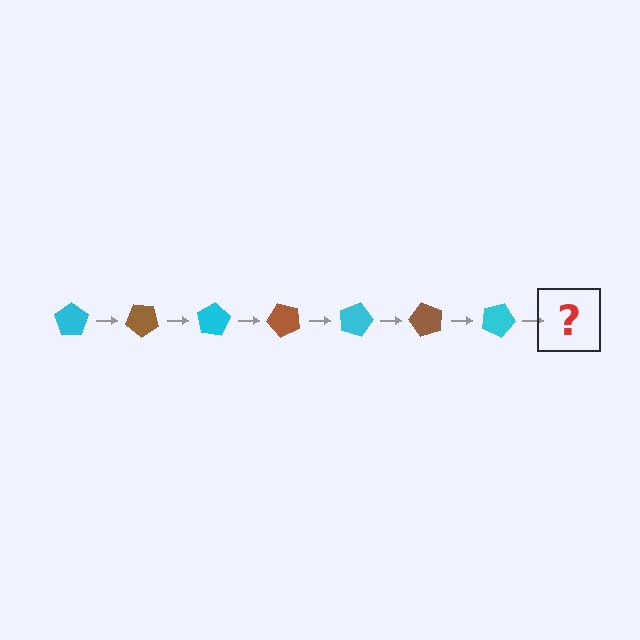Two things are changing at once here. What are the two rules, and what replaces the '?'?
The two rules are that it rotates 40 degrees each step and the color cycles through cyan and brown. The '?' should be a brown pentagon, rotated 280 degrees from the start.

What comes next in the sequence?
The next element should be a brown pentagon, rotated 280 degrees from the start.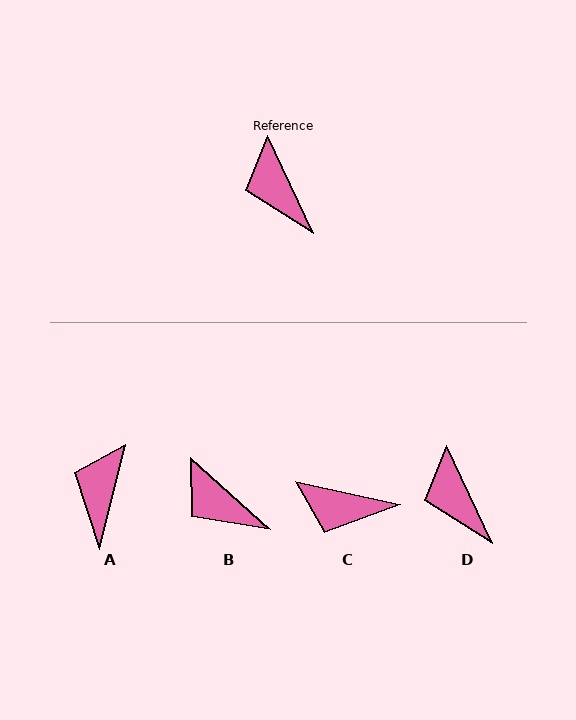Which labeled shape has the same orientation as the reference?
D.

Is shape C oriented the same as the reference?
No, it is off by about 52 degrees.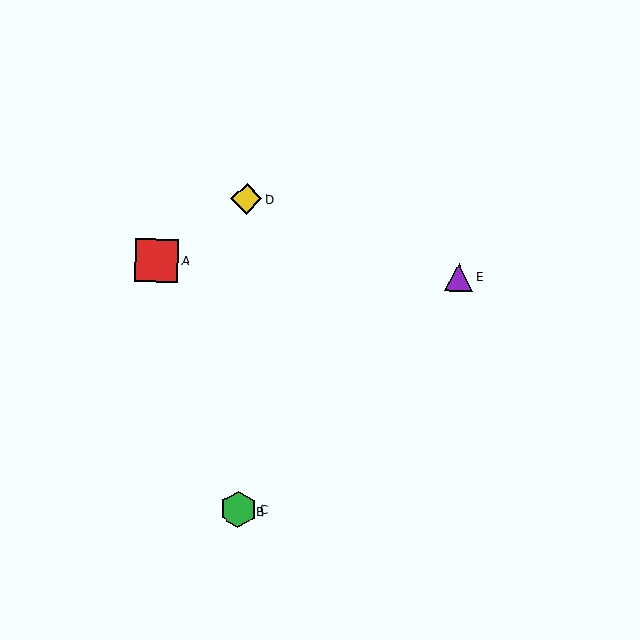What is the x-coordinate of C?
Object C is at x≈238.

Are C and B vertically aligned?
Yes, both are at x≈238.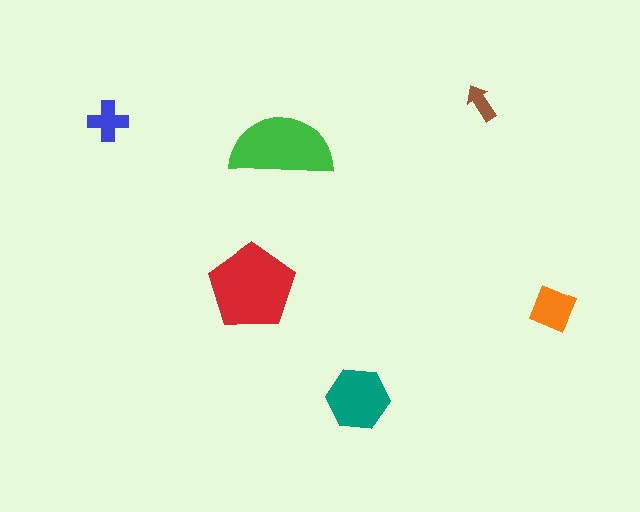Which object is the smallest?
The brown arrow.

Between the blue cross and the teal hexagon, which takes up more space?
The teal hexagon.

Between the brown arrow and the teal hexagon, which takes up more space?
The teal hexagon.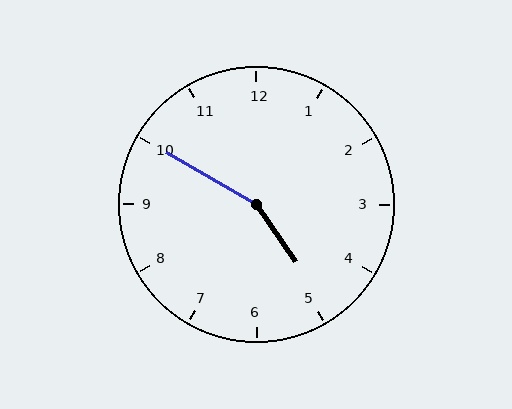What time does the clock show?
4:50.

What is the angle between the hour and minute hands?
Approximately 155 degrees.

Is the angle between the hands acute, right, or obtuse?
It is obtuse.